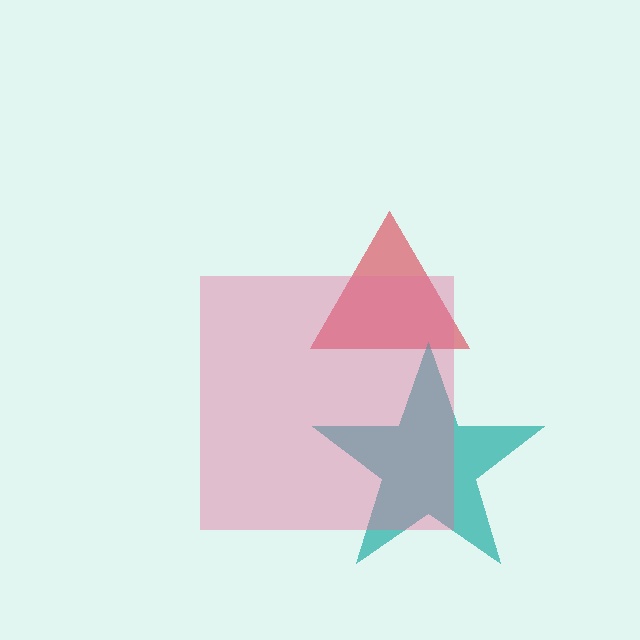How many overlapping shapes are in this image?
There are 3 overlapping shapes in the image.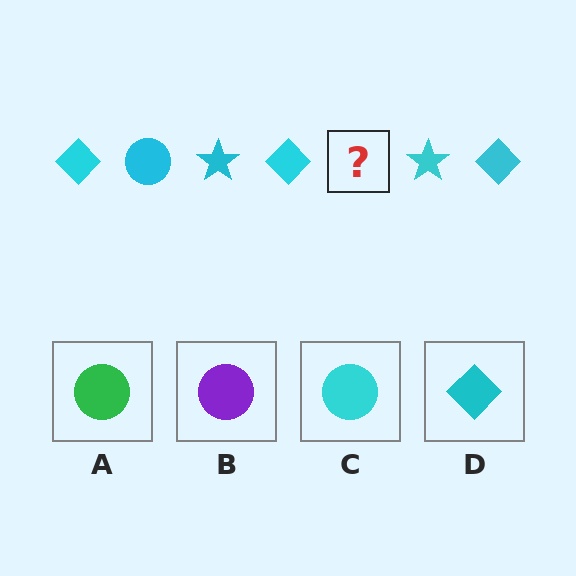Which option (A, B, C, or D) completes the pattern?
C.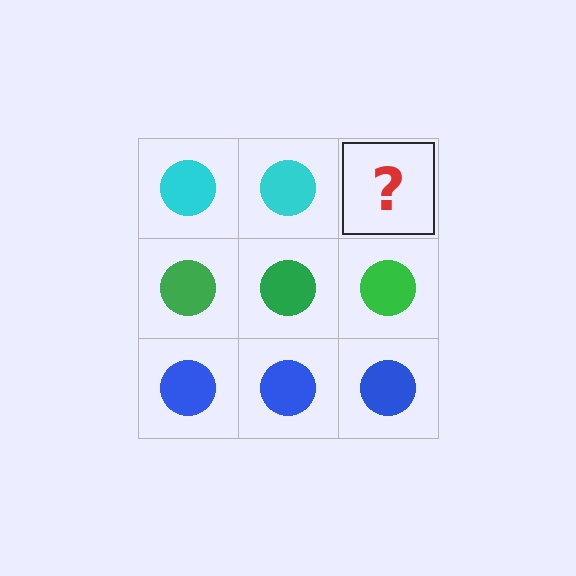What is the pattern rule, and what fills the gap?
The rule is that each row has a consistent color. The gap should be filled with a cyan circle.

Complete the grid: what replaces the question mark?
The question mark should be replaced with a cyan circle.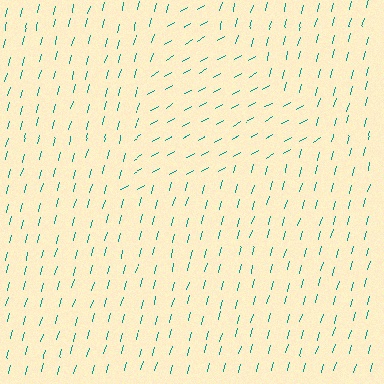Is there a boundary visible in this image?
Yes, there is a texture boundary formed by a change in line orientation.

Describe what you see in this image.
The image is filled with small teal line segments. A triangle region in the image has lines oriented differently from the surrounding lines, creating a visible texture boundary.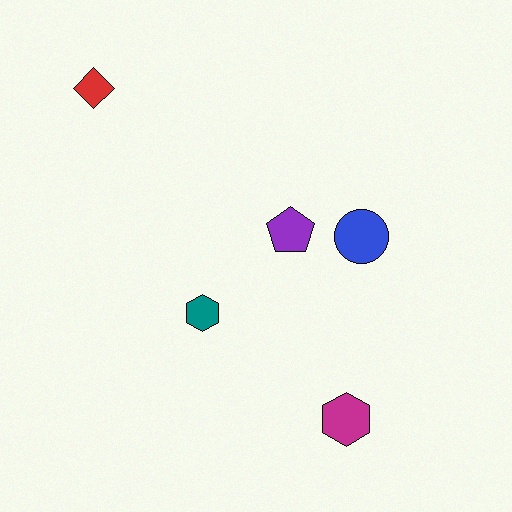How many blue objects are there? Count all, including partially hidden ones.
There is 1 blue object.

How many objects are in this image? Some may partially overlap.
There are 5 objects.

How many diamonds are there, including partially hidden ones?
There is 1 diamond.